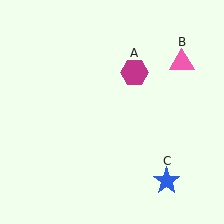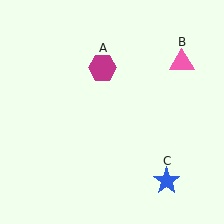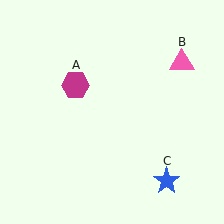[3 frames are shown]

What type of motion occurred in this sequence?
The magenta hexagon (object A) rotated counterclockwise around the center of the scene.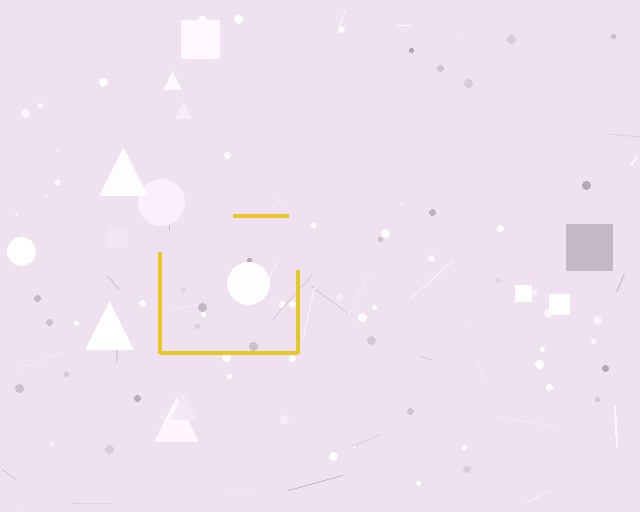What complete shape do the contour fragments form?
The contour fragments form a square.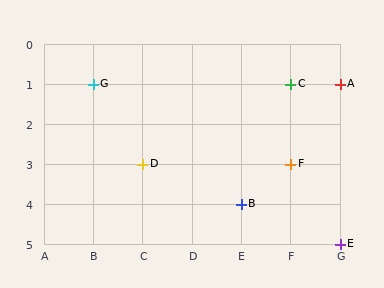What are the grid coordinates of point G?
Point G is at grid coordinates (B, 1).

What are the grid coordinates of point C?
Point C is at grid coordinates (F, 1).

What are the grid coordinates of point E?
Point E is at grid coordinates (G, 5).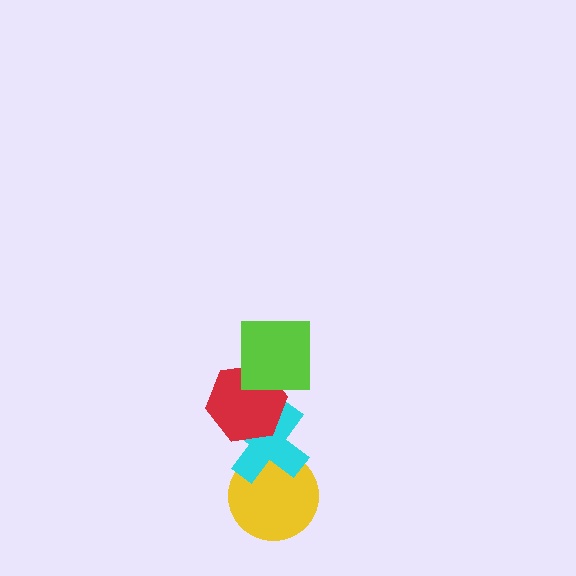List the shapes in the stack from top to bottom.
From top to bottom: the lime square, the red hexagon, the cyan cross, the yellow circle.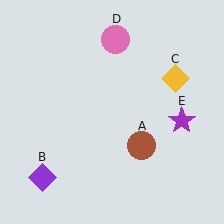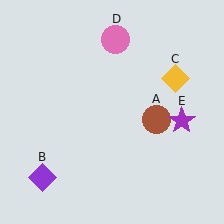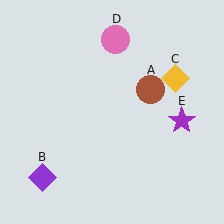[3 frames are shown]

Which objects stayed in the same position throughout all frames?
Purple diamond (object B) and yellow diamond (object C) and pink circle (object D) and purple star (object E) remained stationary.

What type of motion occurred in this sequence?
The brown circle (object A) rotated counterclockwise around the center of the scene.